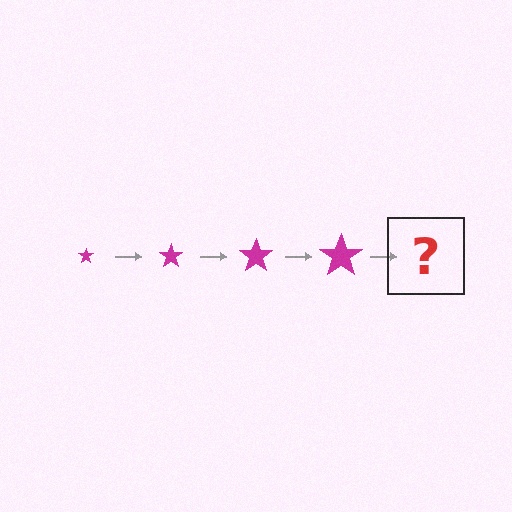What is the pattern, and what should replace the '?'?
The pattern is that the star gets progressively larger each step. The '?' should be a magenta star, larger than the previous one.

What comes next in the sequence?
The next element should be a magenta star, larger than the previous one.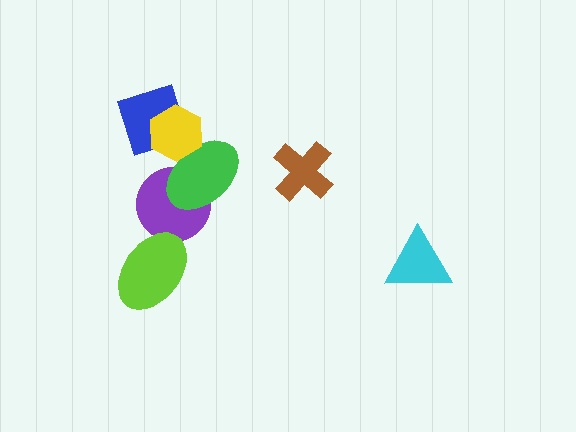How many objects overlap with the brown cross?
0 objects overlap with the brown cross.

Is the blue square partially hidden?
Yes, it is partially covered by another shape.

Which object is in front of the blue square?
The yellow hexagon is in front of the blue square.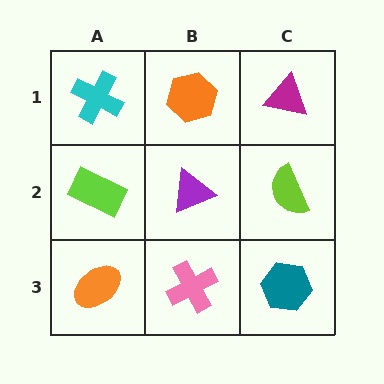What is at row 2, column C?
A lime semicircle.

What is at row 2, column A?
A lime rectangle.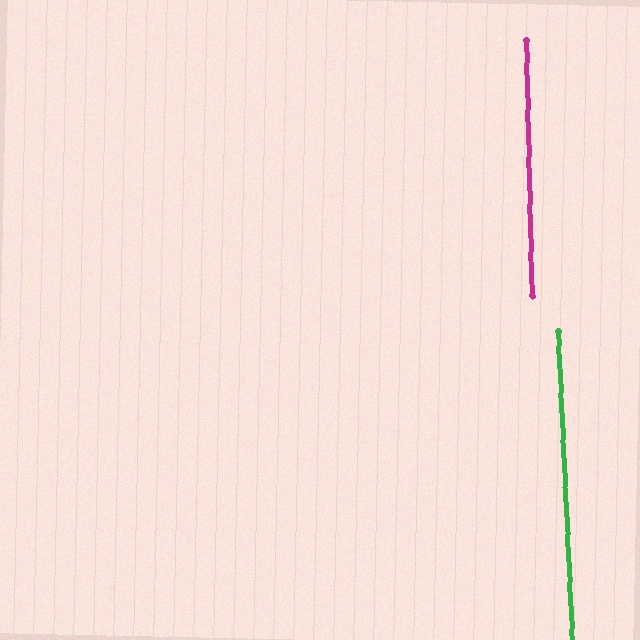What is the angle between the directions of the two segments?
Approximately 1 degree.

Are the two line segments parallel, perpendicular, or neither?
Parallel — their directions differ by only 1.5°.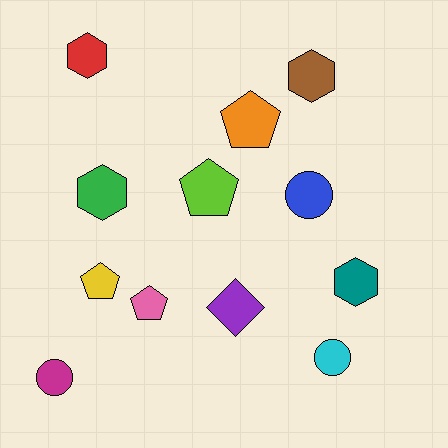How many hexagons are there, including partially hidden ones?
There are 4 hexagons.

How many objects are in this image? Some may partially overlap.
There are 12 objects.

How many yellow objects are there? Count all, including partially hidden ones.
There is 1 yellow object.